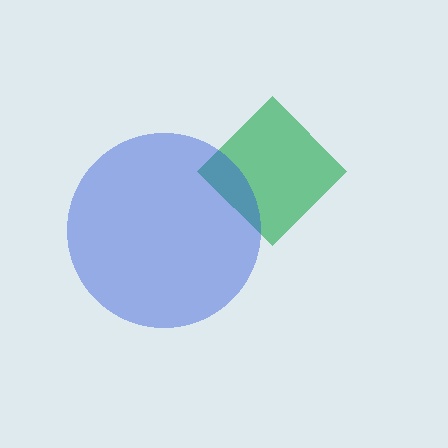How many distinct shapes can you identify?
There are 2 distinct shapes: a green diamond, a blue circle.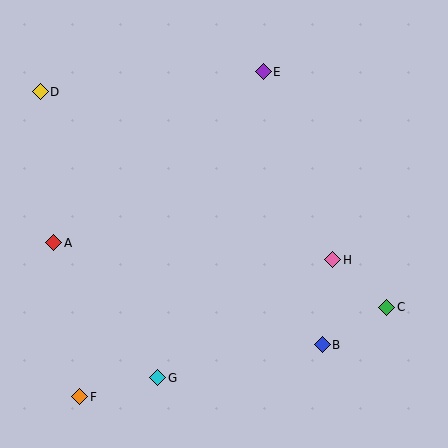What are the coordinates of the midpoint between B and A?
The midpoint between B and A is at (188, 294).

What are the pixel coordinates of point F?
Point F is at (80, 397).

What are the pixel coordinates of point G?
Point G is at (158, 378).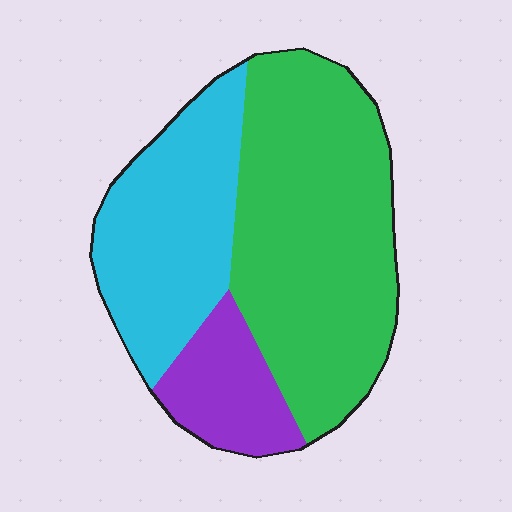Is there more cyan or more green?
Green.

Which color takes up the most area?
Green, at roughly 55%.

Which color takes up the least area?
Purple, at roughly 15%.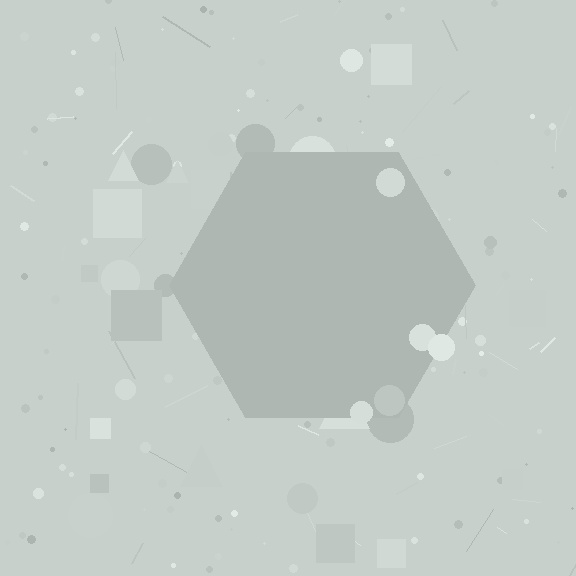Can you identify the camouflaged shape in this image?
The camouflaged shape is a hexagon.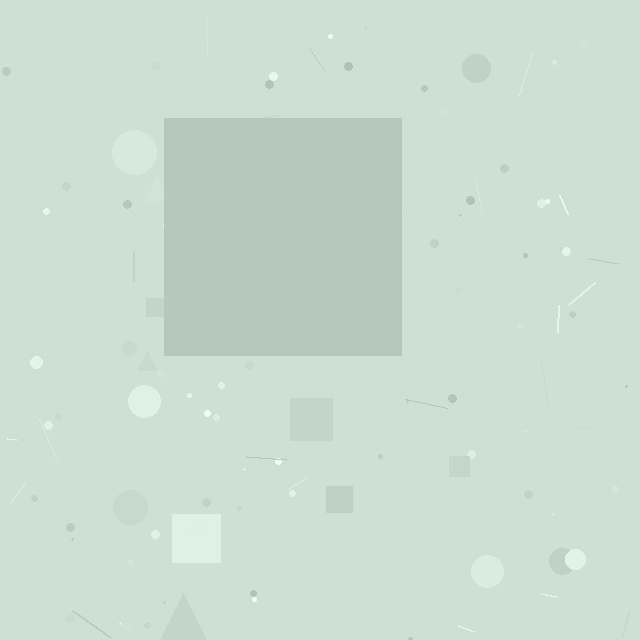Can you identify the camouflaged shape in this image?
The camouflaged shape is a square.